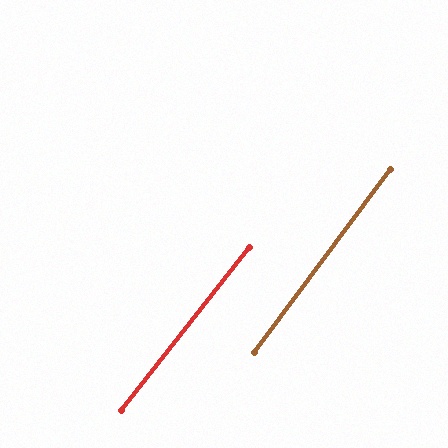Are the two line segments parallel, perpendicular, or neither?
Parallel — their directions differ by only 1.7°.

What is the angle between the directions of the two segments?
Approximately 2 degrees.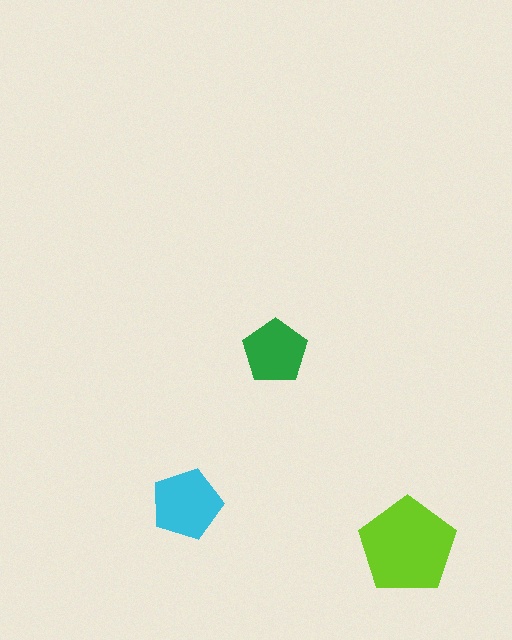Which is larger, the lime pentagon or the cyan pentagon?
The lime one.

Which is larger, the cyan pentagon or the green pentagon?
The cyan one.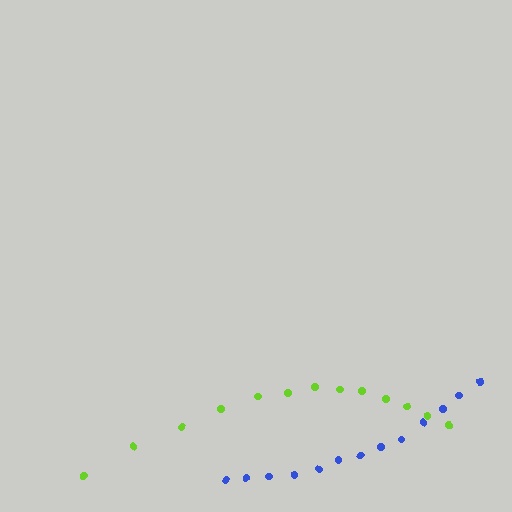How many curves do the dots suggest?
There are 2 distinct paths.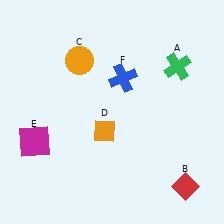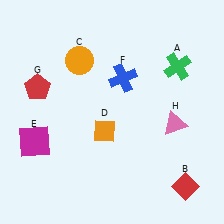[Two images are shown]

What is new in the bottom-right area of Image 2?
A pink triangle (H) was added in the bottom-right area of Image 2.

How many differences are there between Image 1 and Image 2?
There are 2 differences between the two images.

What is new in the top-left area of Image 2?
A red pentagon (G) was added in the top-left area of Image 2.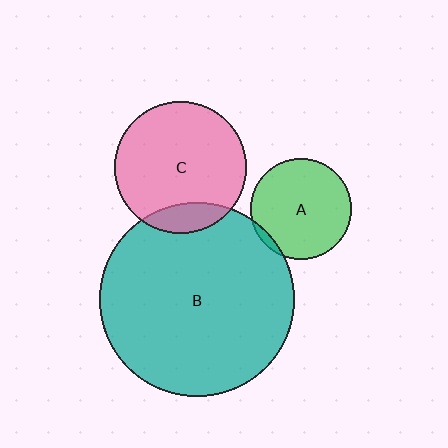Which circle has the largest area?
Circle B (teal).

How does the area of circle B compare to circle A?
Approximately 3.7 times.